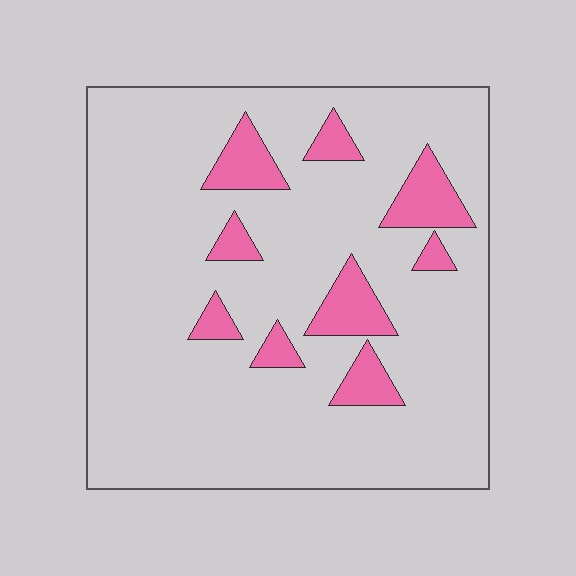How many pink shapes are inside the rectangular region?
9.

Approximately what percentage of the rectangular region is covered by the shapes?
Approximately 15%.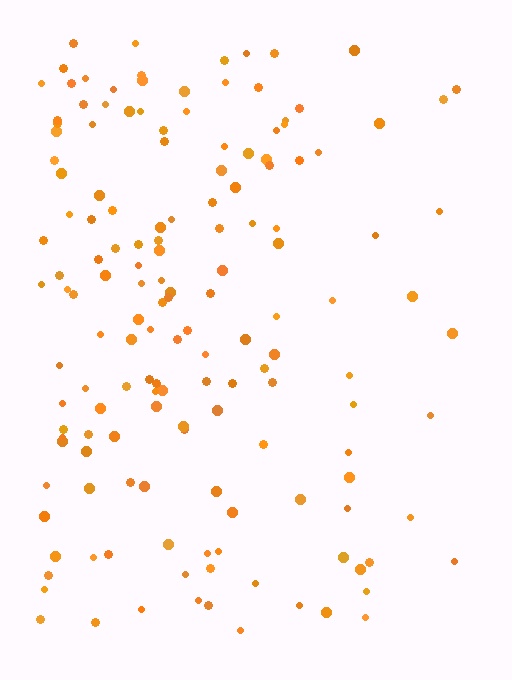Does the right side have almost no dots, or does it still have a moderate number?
Still a moderate number, just noticeably fewer than the left.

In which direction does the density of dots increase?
From right to left, with the left side densest.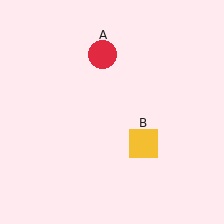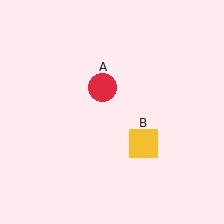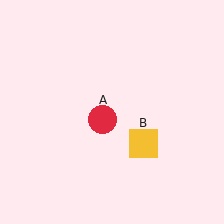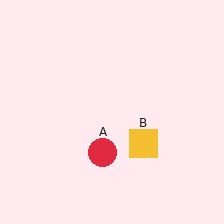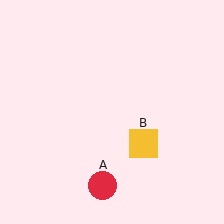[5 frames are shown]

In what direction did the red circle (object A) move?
The red circle (object A) moved down.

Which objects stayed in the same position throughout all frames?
Yellow square (object B) remained stationary.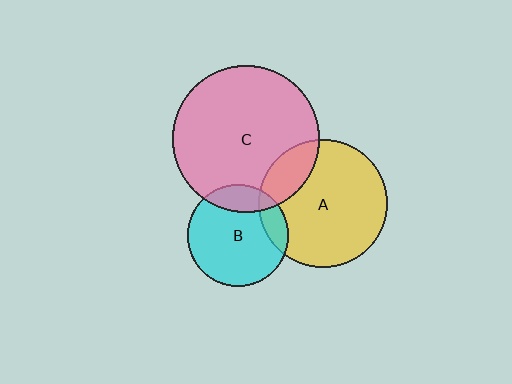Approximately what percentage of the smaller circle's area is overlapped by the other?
Approximately 15%.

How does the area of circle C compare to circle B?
Approximately 2.1 times.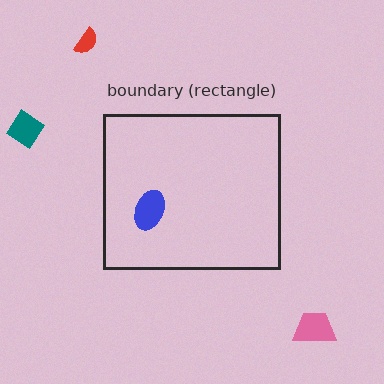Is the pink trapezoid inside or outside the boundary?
Outside.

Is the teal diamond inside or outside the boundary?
Outside.